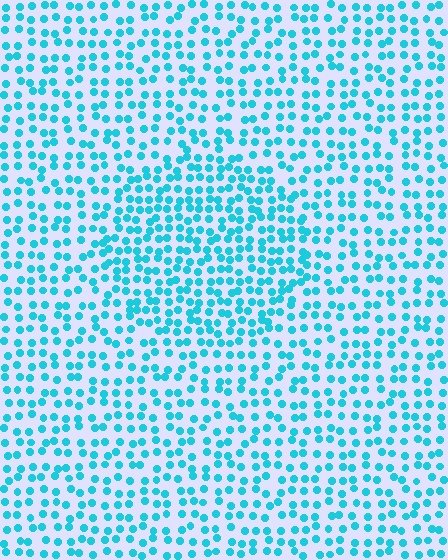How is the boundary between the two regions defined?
The boundary is defined by a change in element density (approximately 1.5x ratio). All elements are the same color, size, and shape.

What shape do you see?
I see a circle.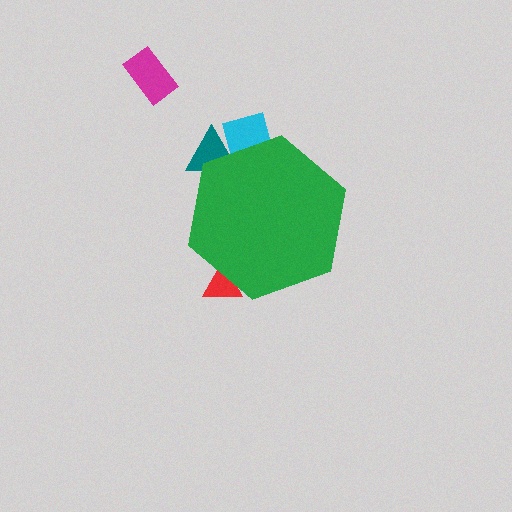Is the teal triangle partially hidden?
Yes, the teal triangle is partially hidden behind the green hexagon.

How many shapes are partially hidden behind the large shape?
3 shapes are partially hidden.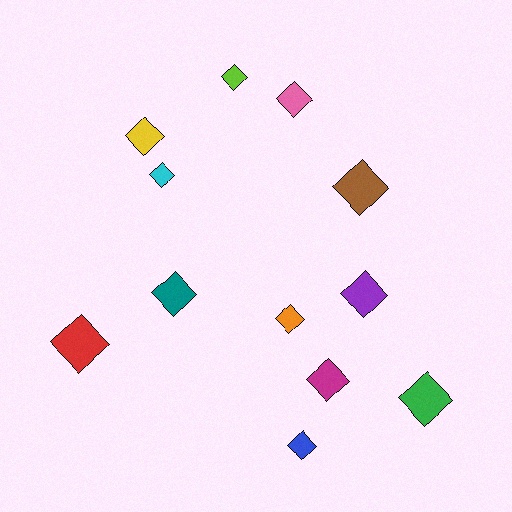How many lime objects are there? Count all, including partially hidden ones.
There is 1 lime object.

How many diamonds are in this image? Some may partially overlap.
There are 12 diamonds.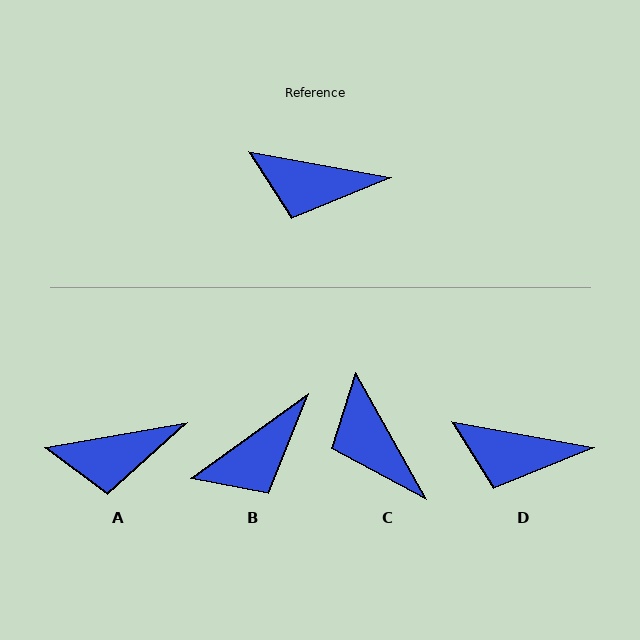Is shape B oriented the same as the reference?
No, it is off by about 46 degrees.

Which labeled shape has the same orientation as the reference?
D.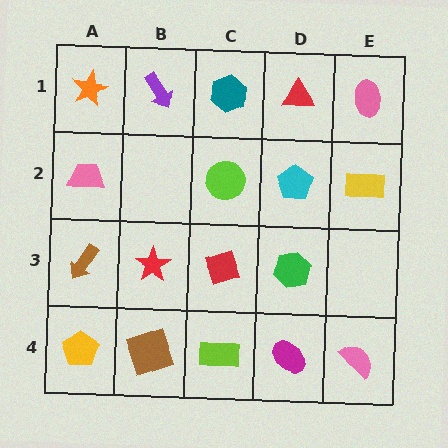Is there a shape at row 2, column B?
No, that cell is empty.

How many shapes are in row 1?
5 shapes.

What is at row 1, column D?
A red triangle.